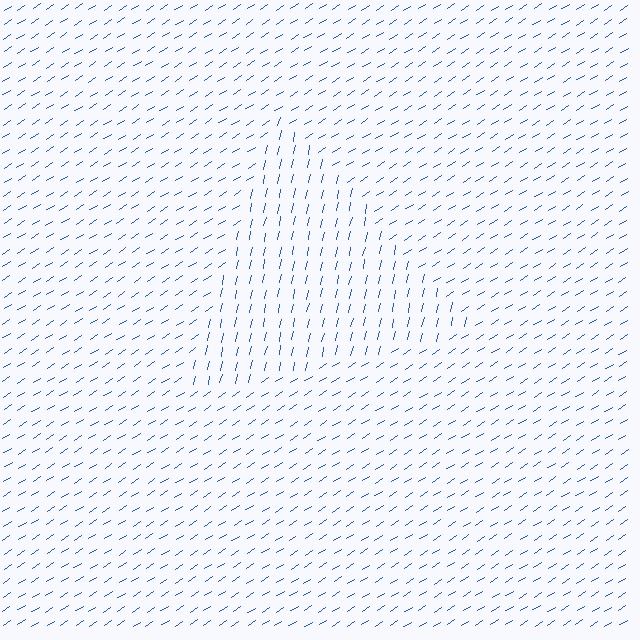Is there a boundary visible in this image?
Yes, there is a texture boundary formed by a change in line orientation.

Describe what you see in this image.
The image is filled with small blue line segments. A triangle region in the image has lines oriented differently from the surrounding lines, creating a visible texture boundary.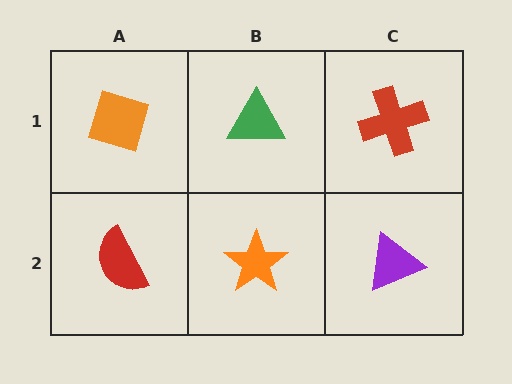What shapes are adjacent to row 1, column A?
A red semicircle (row 2, column A), a green triangle (row 1, column B).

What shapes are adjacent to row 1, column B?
An orange star (row 2, column B), an orange diamond (row 1, column A), a red cross (row 1, column C).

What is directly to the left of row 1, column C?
A green triangle.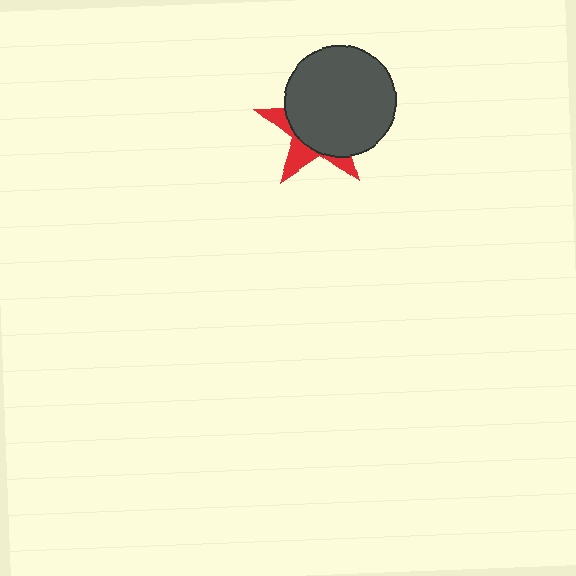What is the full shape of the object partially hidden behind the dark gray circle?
The partially hidden object is a red star.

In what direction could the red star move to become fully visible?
The red star could move toward the lower-left. That would shift it out from behind the dark gray circle entirely.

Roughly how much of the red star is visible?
A small part of it is visible (roughly 30%).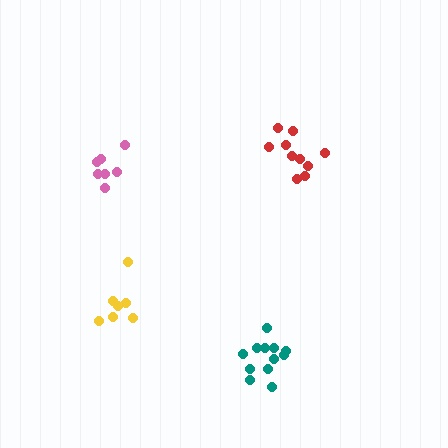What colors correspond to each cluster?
The clusters are colored: pink, yellow, red, teal.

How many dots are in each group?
Group 1: 7 dots, Group 2: 7 dots, Group 3: 10 dots, Group 4: 12 dots (36 total).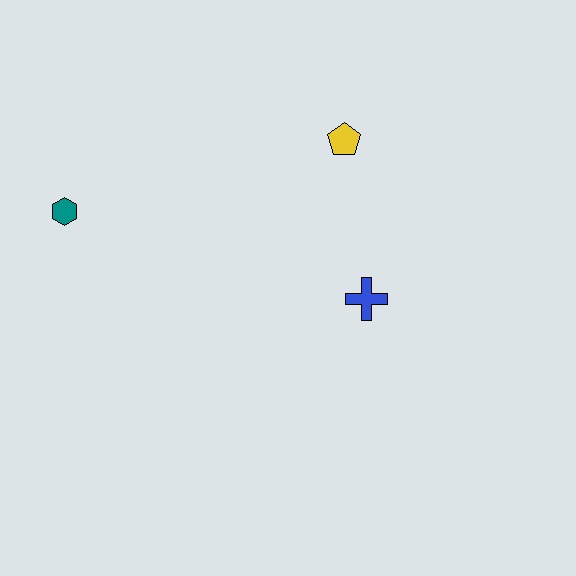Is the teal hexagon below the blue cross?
No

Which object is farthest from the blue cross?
The teal hexagon is farthest from the blue cross.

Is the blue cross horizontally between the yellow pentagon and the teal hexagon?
No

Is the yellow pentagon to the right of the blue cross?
No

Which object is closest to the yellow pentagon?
The blue cross is closest to the yellow pentagon.